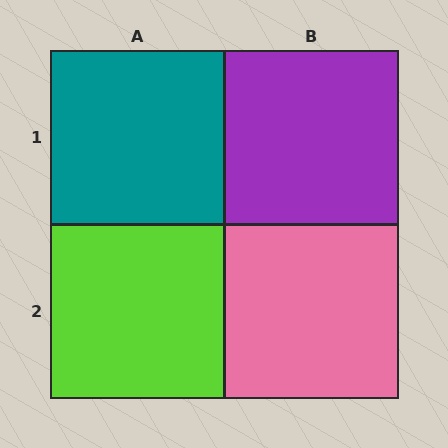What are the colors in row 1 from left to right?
Teal, purple.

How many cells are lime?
1 cell is lime.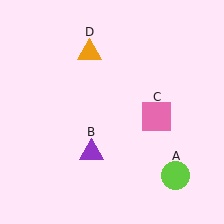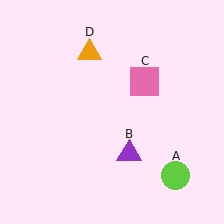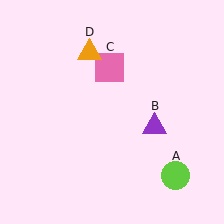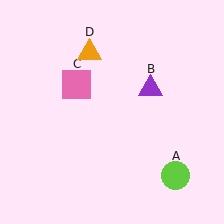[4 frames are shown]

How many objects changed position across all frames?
2 objects changed position: purple triangle (object B), pink square (object C).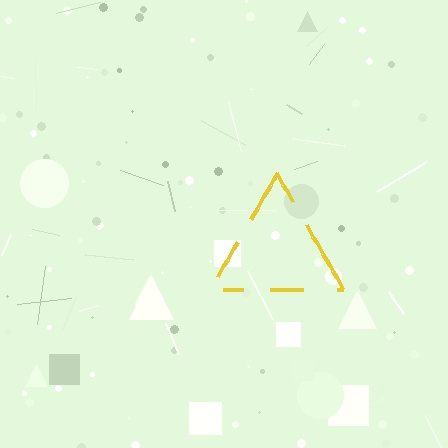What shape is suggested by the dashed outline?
The dashed outline suggests a triangle.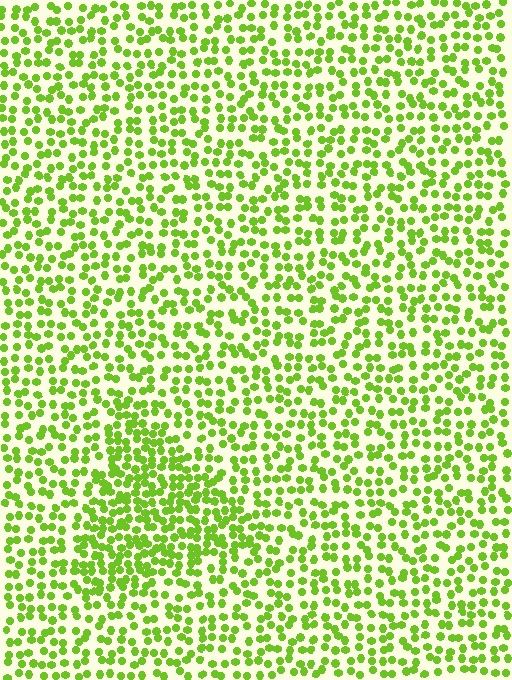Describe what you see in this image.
The image contains small lime elements arranged at two different densities. A triangle-shaped region is visible where the elements are more densely packed than the surrounding area.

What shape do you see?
I see a triangle.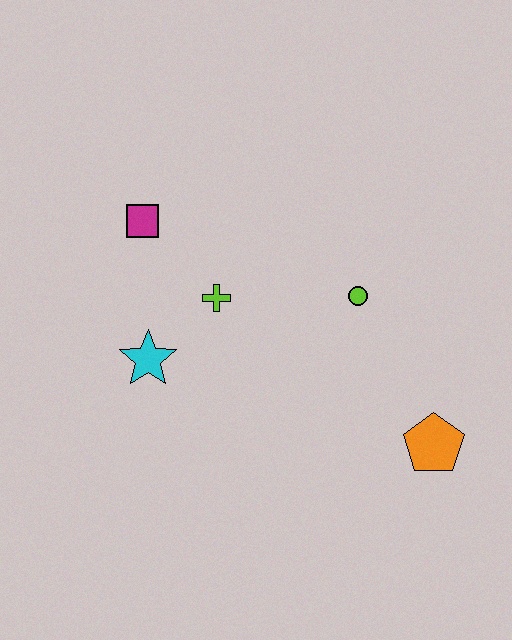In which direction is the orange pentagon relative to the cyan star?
The orange pentagon is to the right of the cyan star.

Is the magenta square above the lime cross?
Yes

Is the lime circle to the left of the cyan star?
No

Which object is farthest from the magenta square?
The orange pentagon is farthest from the magenta square.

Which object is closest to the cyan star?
The lime cross is closest to the cyan star.